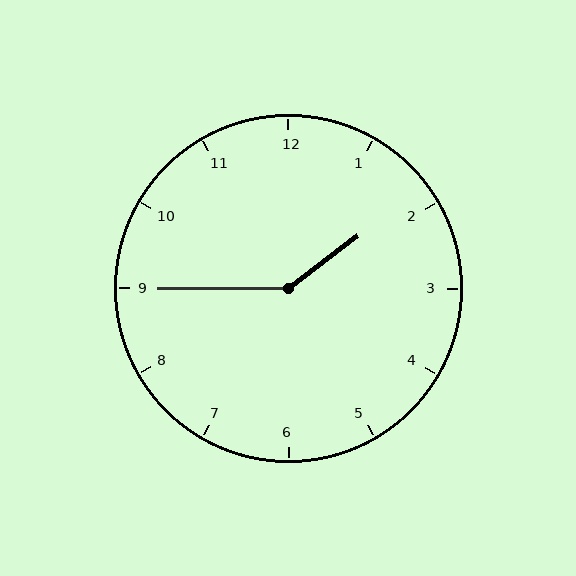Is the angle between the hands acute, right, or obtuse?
It is obtuse.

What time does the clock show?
1:45.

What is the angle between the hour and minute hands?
Approximately 142 degrees.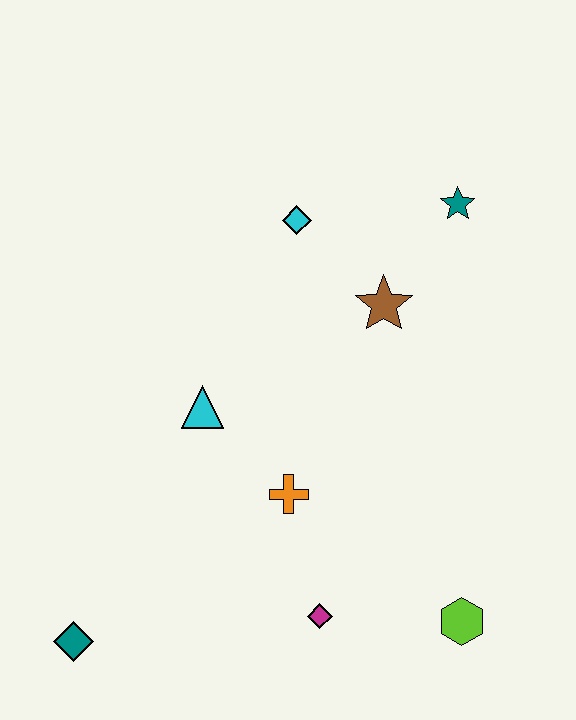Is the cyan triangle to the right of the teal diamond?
Yes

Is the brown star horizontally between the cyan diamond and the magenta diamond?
No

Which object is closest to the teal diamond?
The magenta diamond is closest to the teal diamond.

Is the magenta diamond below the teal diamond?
No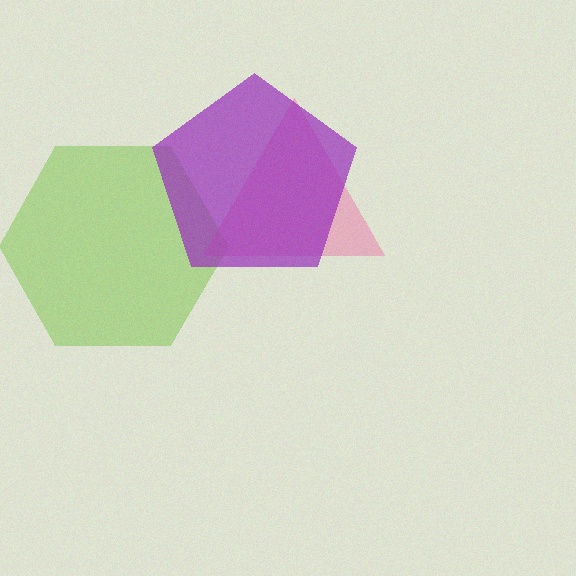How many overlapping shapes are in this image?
There are 3 overlapping shapes in the image.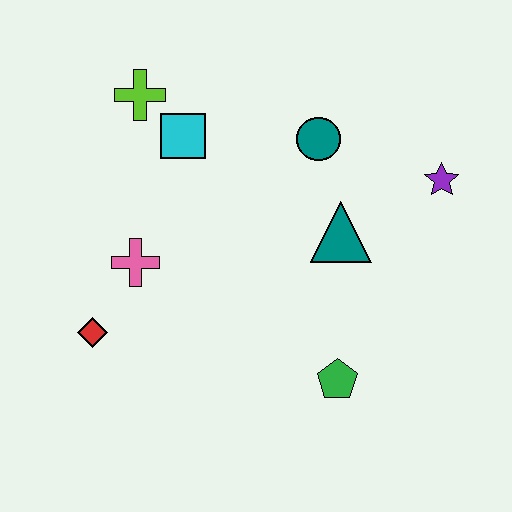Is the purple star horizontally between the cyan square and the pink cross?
No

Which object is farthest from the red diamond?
The purple star is farthest from the red diamond.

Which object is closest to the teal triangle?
The teal circle is closest to the teal triangle.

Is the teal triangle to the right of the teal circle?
Yes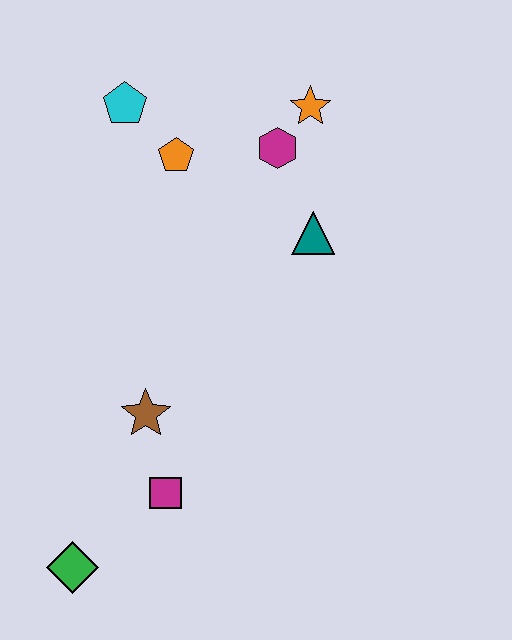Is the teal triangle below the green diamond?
No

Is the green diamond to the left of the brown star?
Yes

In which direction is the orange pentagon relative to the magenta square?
The orange pentagon is above the magenta square.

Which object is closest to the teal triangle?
The magenta hexagon is closest to the teal triangle.